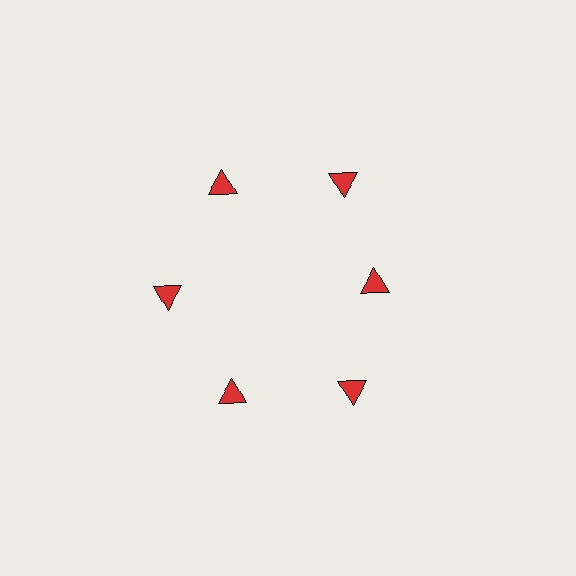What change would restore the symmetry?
The symmetry would be restored by moving it outward, back onto the ring so that all 6 triangles sit at equal angles and equal distance from the center.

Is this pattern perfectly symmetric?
No. The 6 red triangles are arranged in a ring, but one element near the 3 o'clock position is pulled inward toward the center, breaking the 6-fold rotational symmetry.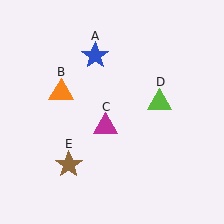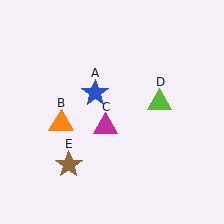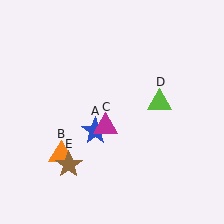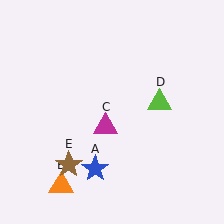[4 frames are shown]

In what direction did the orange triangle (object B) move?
The orange triangle (object B) moved down.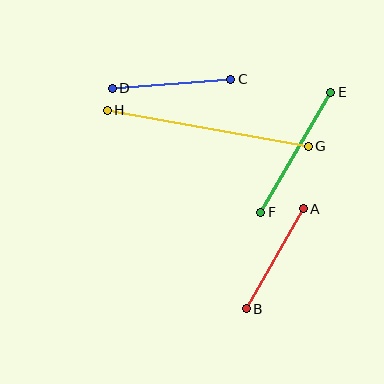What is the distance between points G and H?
The distance is approximately 204 pixels.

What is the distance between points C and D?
The distance is approximately 119 pixels.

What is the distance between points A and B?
The distance is approximately 115 pixels.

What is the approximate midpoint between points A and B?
The midpoint is at approximately (275, 259) pixels.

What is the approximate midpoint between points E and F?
The midpoint is at approximately (296, 152) pixels.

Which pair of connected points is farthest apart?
Points G and H are farthest apart.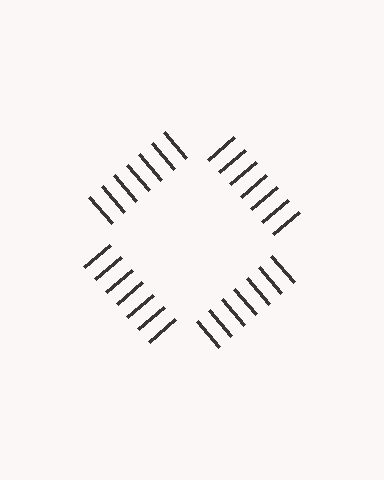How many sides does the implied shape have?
4 sides — the line-ends trace a square.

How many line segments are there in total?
28 — 7 along each of the 4 edges.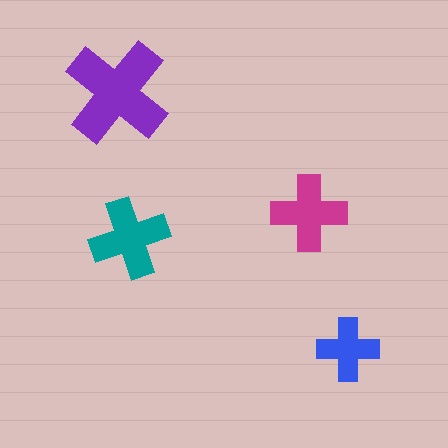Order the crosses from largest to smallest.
the purple one, the teal one, the magenta one, the blue one.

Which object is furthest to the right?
The blue cross is rightmost.